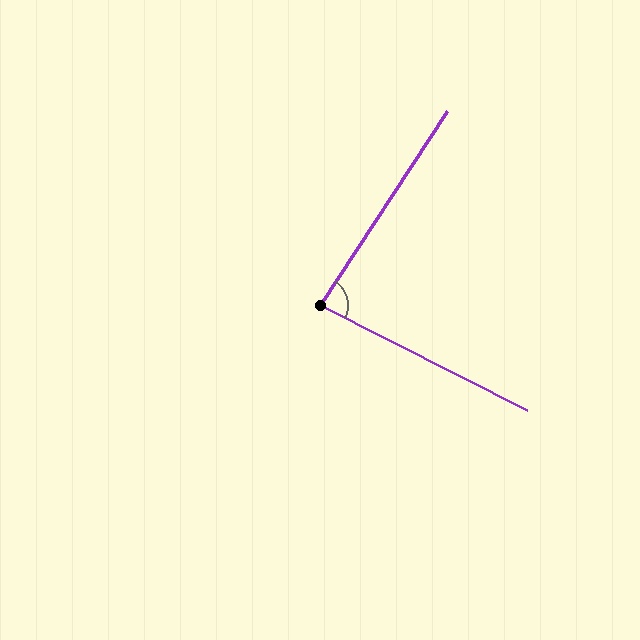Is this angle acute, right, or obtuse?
It is acute.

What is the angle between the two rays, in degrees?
Approximately 84 degrees.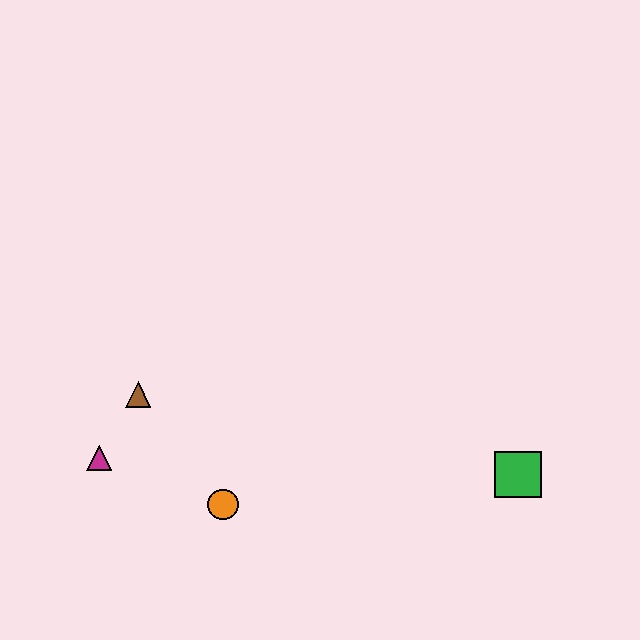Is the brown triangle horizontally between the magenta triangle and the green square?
Yes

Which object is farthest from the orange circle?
The green square is farthest from the orange circle.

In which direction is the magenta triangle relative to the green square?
The magenta triangle is to the left of the green square.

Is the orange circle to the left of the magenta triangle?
No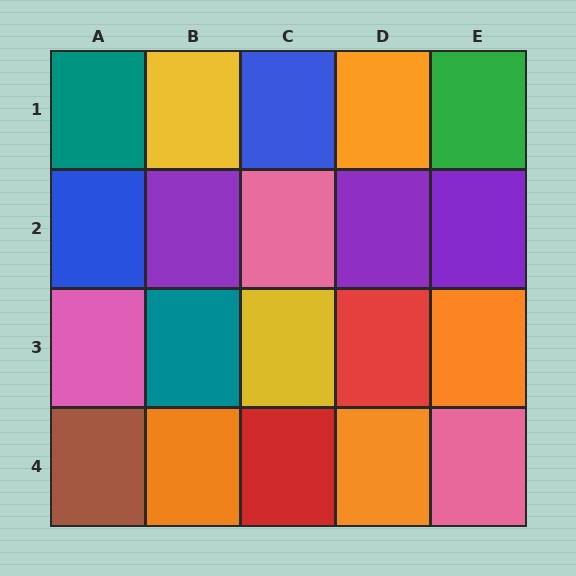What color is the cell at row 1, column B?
Yellow.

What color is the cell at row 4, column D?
Orange.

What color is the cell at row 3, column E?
Orange.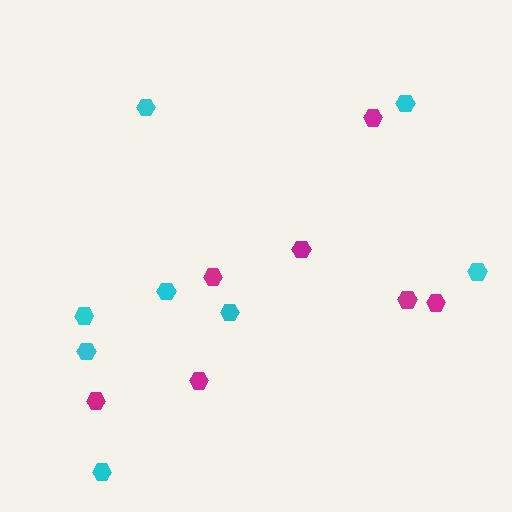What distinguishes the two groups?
There are 2 groups: one group of magenta hexagons (7) and one group of cyan hexagons (8).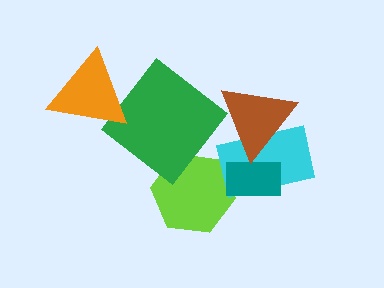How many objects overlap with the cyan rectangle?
2 objects overlap with the cyan rectangle.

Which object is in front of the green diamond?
The orange triangle is in front of the green diamond.